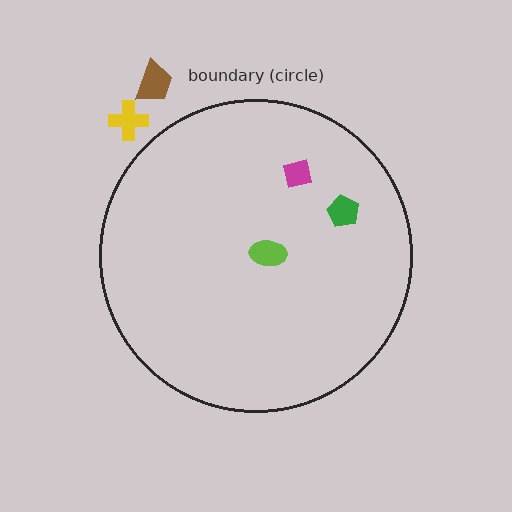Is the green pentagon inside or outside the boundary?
Inside.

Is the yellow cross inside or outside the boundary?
Outside.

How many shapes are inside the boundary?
3 inside, 2 outside.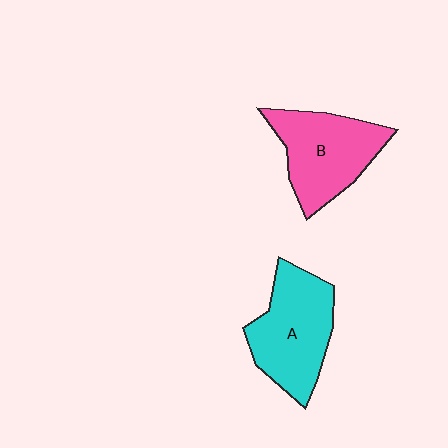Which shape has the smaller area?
Shape B (pink).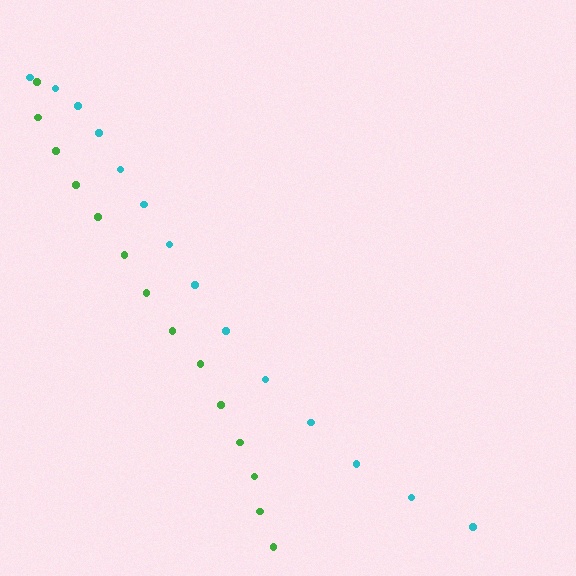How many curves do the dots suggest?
There are 2 distinct paths.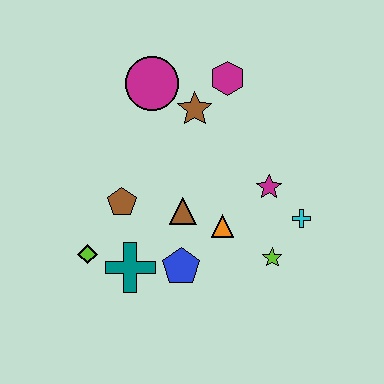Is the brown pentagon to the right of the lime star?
No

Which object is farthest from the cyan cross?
The lime diamond is farthest from the cyan cross.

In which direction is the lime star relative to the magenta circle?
The lime star is below the magenta circle.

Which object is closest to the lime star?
The cyan cross is closest to the lime star.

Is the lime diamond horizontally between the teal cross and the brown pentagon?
No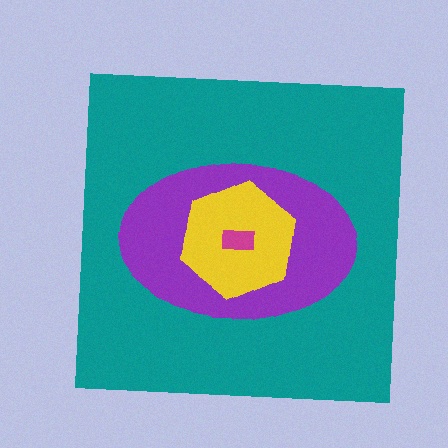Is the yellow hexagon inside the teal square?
Yes.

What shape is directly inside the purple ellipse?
The yellow hexagon.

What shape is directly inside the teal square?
The purple ellipse.